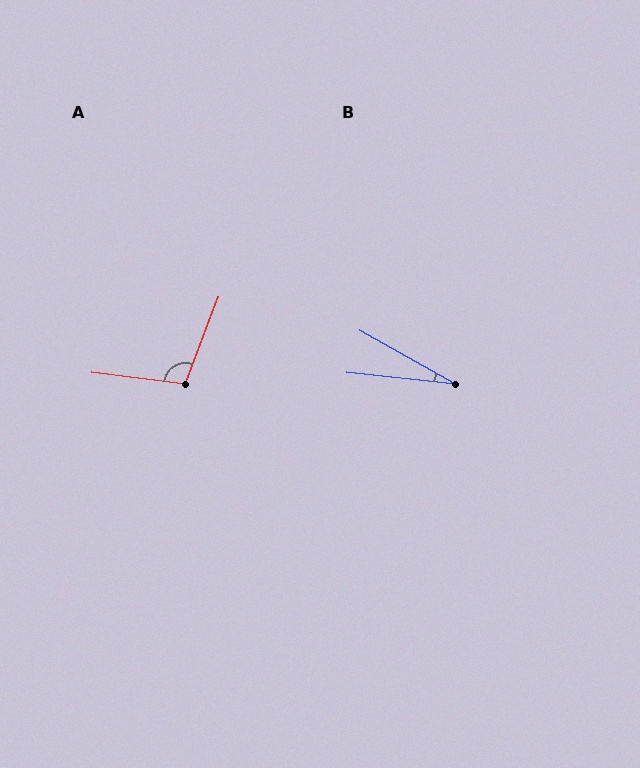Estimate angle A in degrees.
Approximately 104 degrees.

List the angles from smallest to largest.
B (23°), A (104°).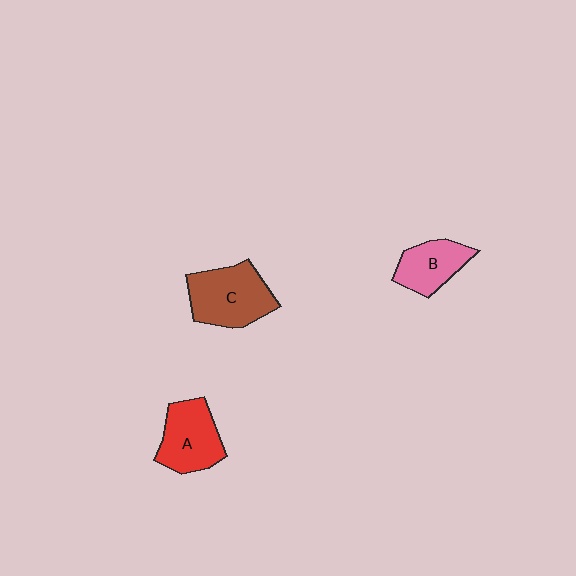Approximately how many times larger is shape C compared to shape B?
Approximately 1.5 times.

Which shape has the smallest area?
Shape B (pink).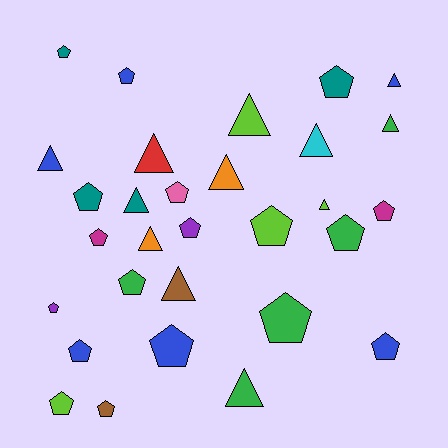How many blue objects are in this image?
There are 6 blue objects.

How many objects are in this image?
There are 30 objects.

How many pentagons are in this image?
There are 18 pentagons.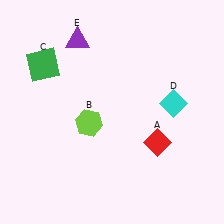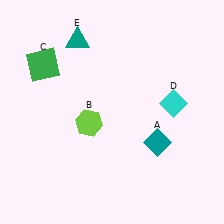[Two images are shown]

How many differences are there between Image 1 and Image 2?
There are 2 differences between the two images.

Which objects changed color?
A changed from red to teal. E changed from purple to teal.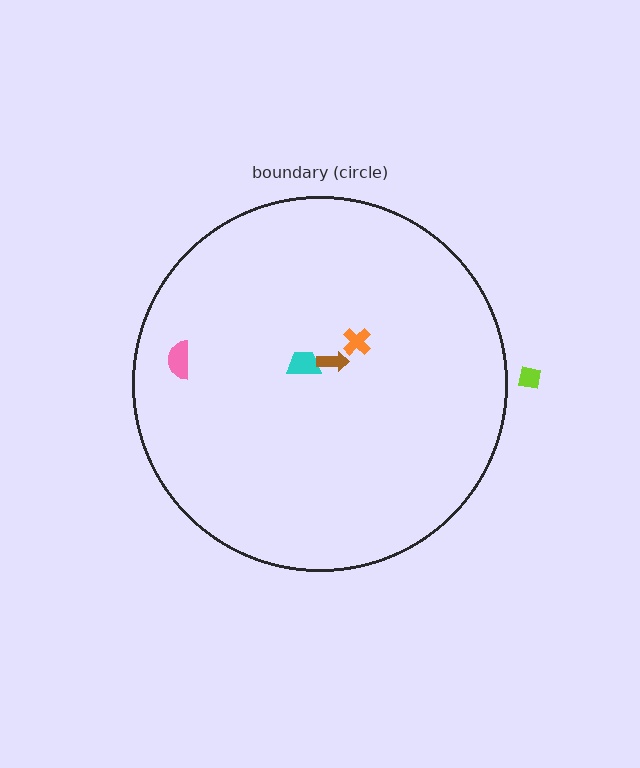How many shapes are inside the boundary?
4 inside, 1 outside.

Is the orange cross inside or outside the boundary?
Inside.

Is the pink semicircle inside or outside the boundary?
Inside.